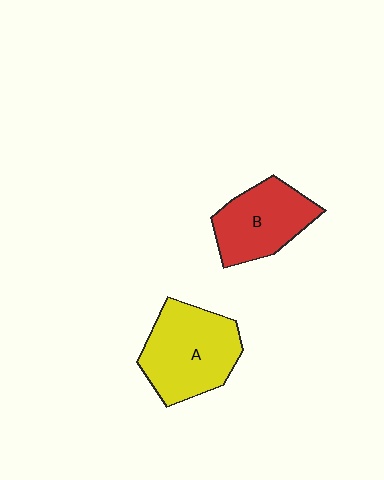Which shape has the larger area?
Shape A (yellow).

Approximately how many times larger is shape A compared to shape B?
Approximately 1.2 times.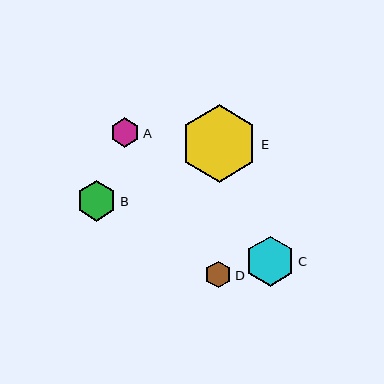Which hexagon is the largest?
Hexagon E is the largest with a size of approximately 77 pixels.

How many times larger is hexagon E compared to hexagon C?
Hexagon E is approximately 1.5 times the size of hexagon C.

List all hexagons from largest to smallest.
From largest to smallest: E, C, B, A, D.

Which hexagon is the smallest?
Hexagon D is the smallest with a size of approximately 26 pixels.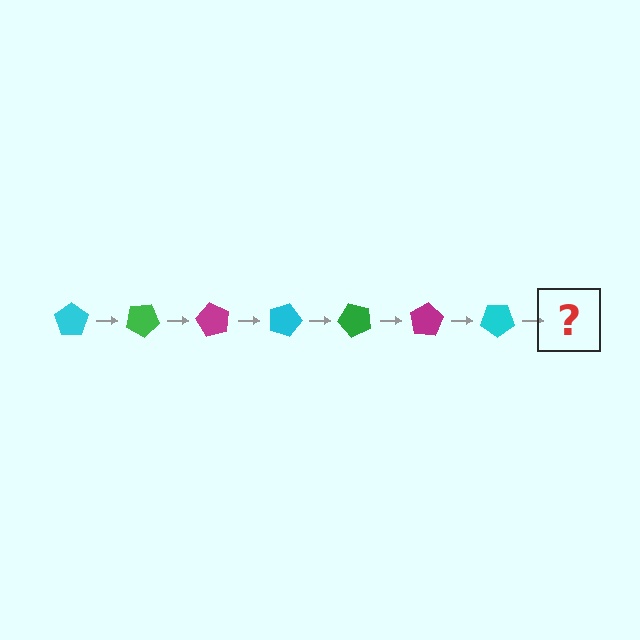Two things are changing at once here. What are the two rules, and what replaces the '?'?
The two rules are that it rotates 30 degrees each step and the color cycles through cyan, green, and magenta. The '?' should be a green pentagon, rotated 210 degrees from the start.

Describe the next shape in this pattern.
It should be a green pentagon, rotated 210 degrees from the start.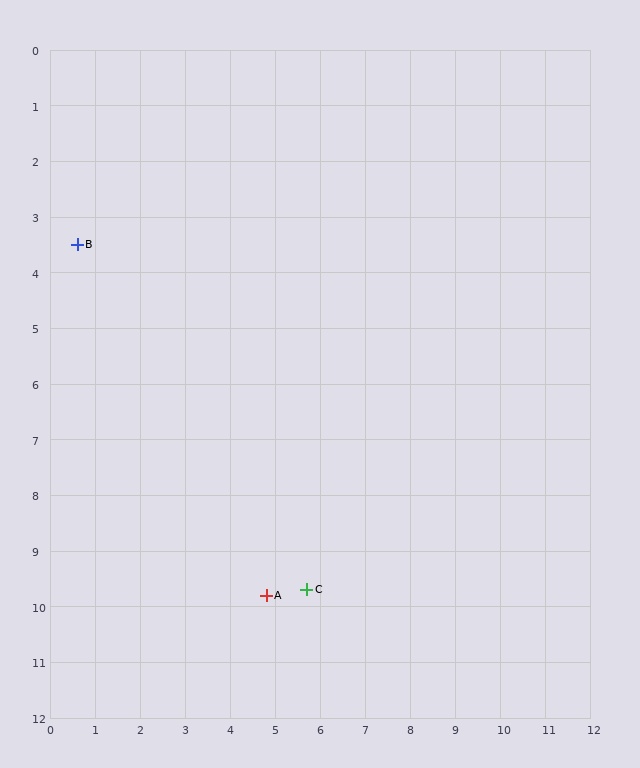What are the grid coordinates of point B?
Point B is at approximately (0.6, 3.5).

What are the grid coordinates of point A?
Point A is at approximately (4.8, 9.8).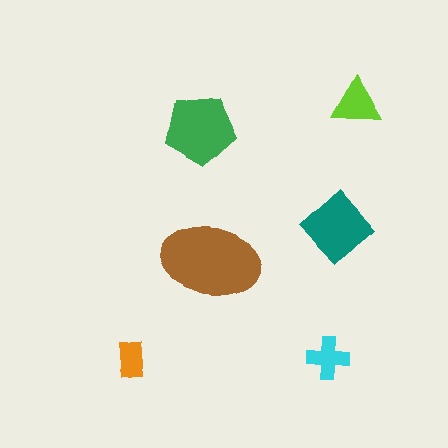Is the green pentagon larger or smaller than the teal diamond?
Larger.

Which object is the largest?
The brown ellipse.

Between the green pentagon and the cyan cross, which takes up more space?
The green pentagon.